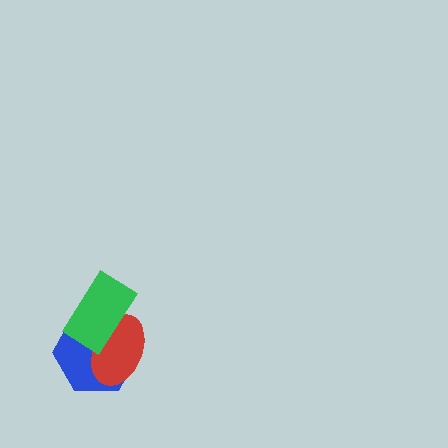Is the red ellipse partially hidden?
Yes, it is partially covered by another shape.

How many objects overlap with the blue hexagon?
2 objects overlap with the blue hexagon.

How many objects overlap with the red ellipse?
2 objects overlap with the red ellipse.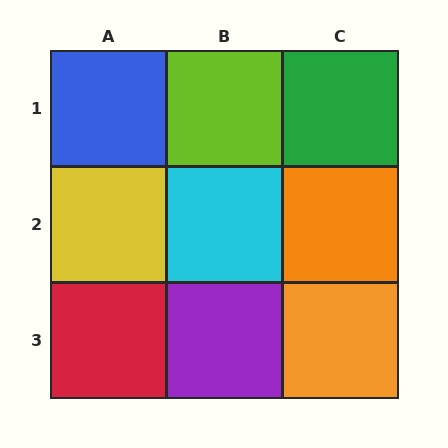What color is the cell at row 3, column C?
Orange.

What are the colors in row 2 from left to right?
Yellow, cyan, orange.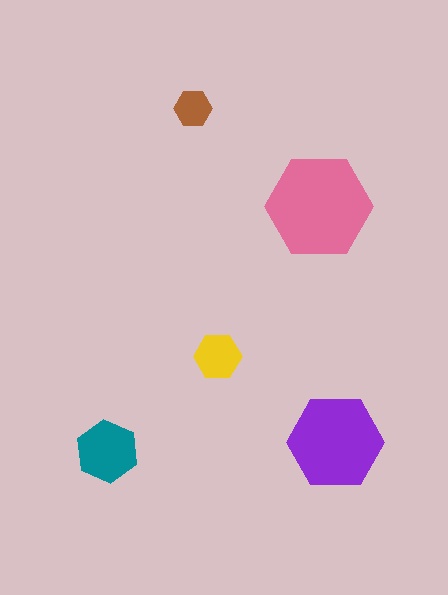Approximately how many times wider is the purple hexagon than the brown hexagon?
About 2.5 times wider.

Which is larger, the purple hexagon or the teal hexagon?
The purple one.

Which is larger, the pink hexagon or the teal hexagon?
The pink one.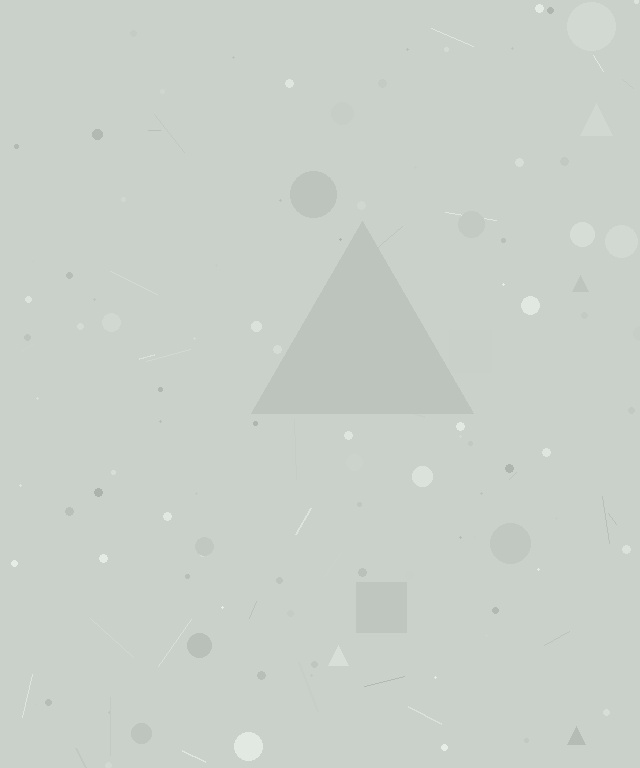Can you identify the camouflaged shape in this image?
The camouflaged shape is a triangle.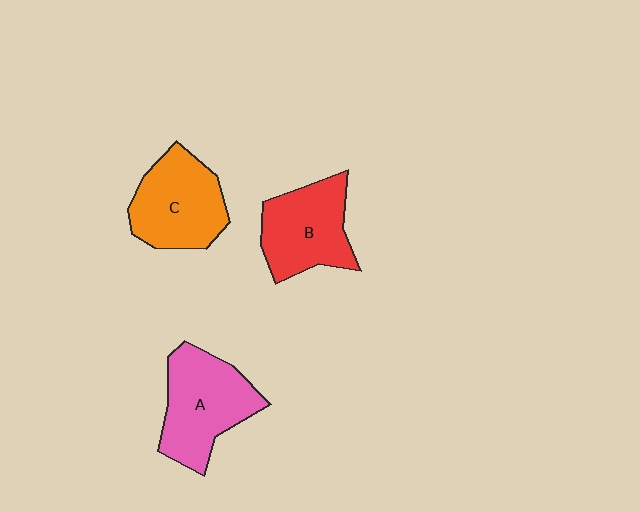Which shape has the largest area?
Shape A (pink).